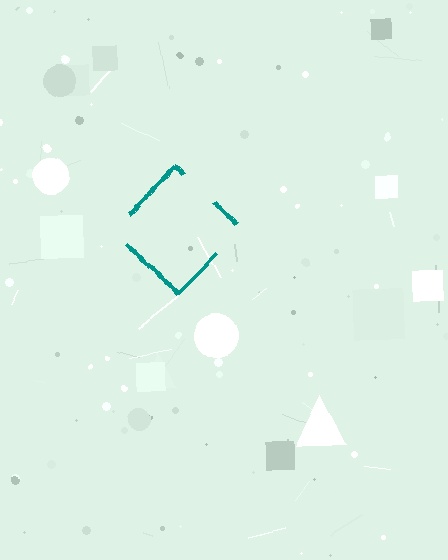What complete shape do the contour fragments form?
The contour fragments form a diamond.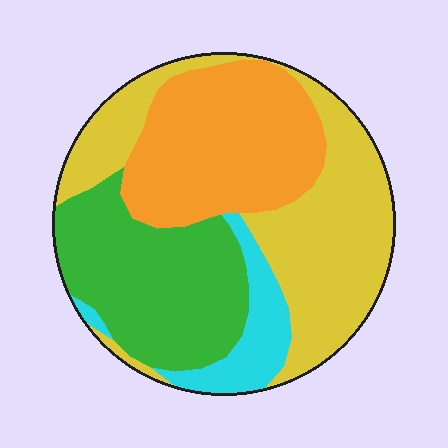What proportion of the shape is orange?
Orange takes up about one quarter (1/4) of the shape.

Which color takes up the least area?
Cyan, at roughly 10%.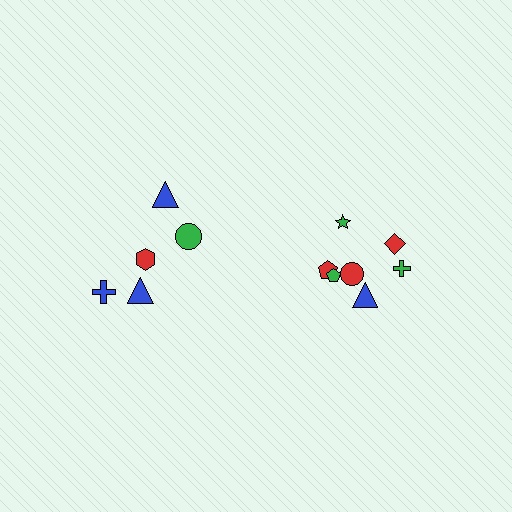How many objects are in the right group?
There are 7 objects.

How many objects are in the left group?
There are 5 objects.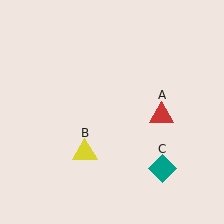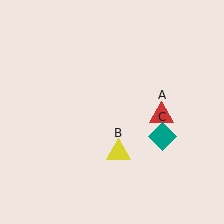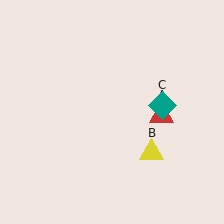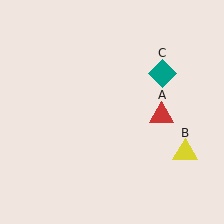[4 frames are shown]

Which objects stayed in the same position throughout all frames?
Red triangle (object A) remained stationary.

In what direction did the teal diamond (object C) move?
The teal diamond (object C) moved up.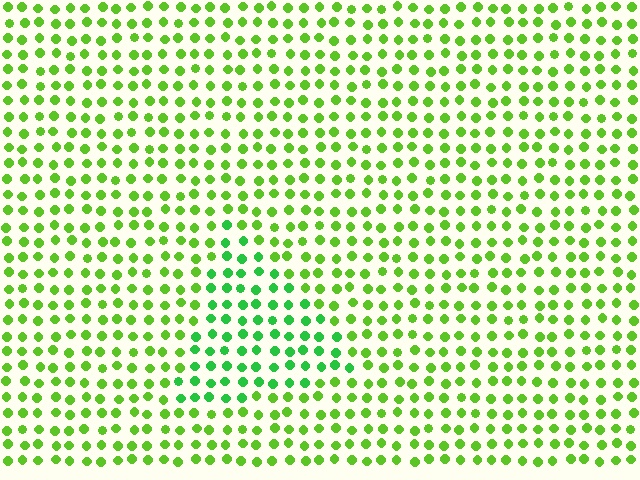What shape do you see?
I see a triangle.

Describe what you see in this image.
The image is filled with small lime elements in a uniform arrangement. A triangle-shaped region is visible where the elements are tinted to a slightly different hue, forming a subtle color boundary.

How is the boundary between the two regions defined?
The boundary is defined purely by a slight shift in hue (about 30 degrees). Spacing, size, and orientation are identical on both sides.